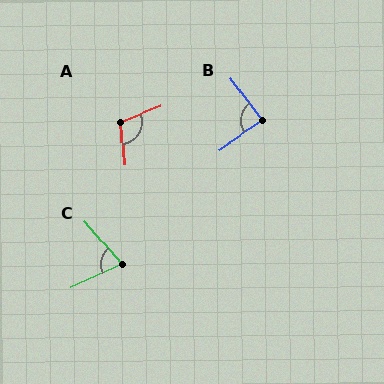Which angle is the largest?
A, at approximately 107 degrees.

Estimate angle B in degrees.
Approximately 87 degrees.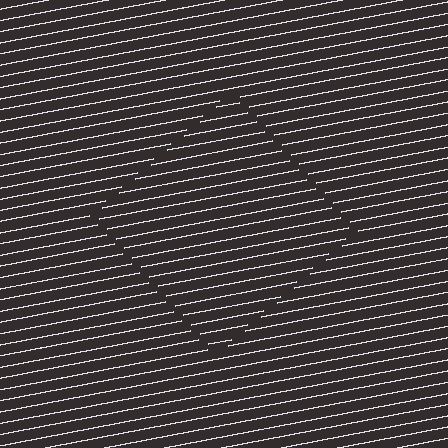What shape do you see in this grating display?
An illusory square. The interior of the shape contains the same grating, shifted by half a period — the contour is defined by the phase discontinuity where line-ends from the inner and outer gratings abut.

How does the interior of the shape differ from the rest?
The interior of the shape contains the same grating, shifted by half a period — the contour is defined by the phase discontinuity where line-ends from the inner and outer gratings abut.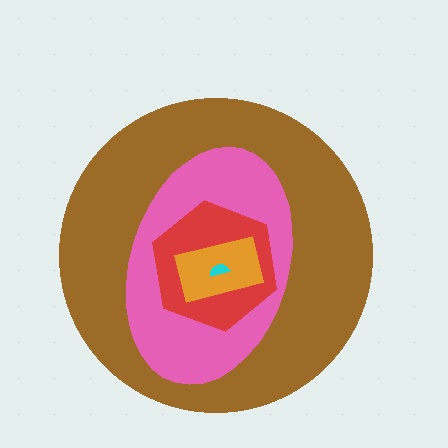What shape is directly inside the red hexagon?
The orange rectangle.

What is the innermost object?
The cyan semicircle.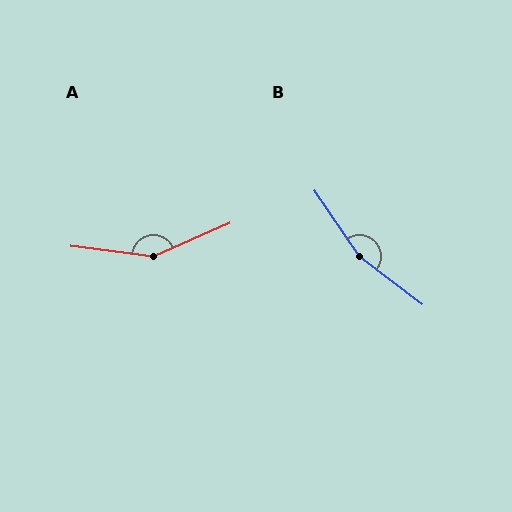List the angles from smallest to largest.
A (149°), B (162°).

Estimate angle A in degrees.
Approximately 149 degrees.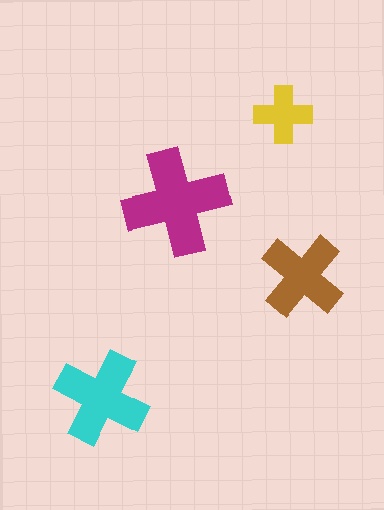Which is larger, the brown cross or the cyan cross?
The cyan one.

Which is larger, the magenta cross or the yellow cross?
The magenta one.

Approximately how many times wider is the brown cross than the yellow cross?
About 1.5 times wider.